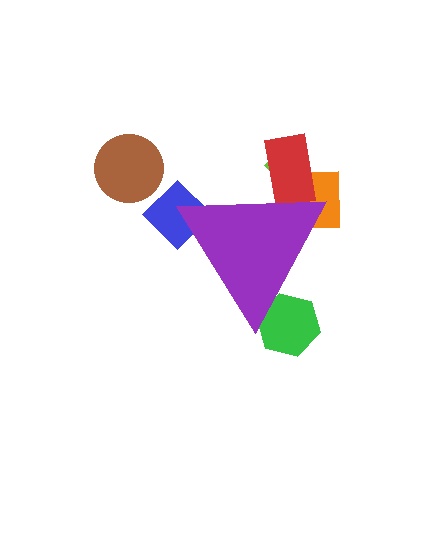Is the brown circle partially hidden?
No, the brown circle is fully visible.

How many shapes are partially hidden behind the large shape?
5 shapes are partially hidden.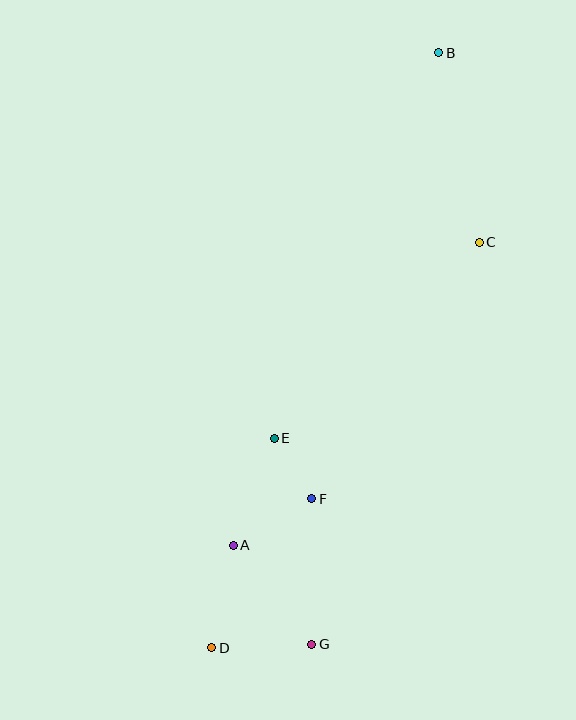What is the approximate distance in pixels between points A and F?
The distance between A and F is approximately 91 pixels.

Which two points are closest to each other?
Points E and F are closest to each other.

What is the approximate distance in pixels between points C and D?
The distance between C and D is approximately 485 pixels.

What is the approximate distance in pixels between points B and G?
The distance between B and G is approximately 605 pixels.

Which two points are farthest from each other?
Points B and D are farthest from each other.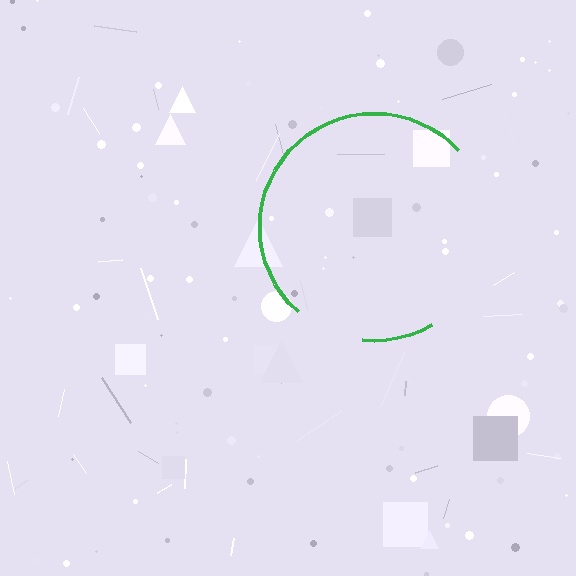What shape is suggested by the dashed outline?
The dashed outline suggests a circle.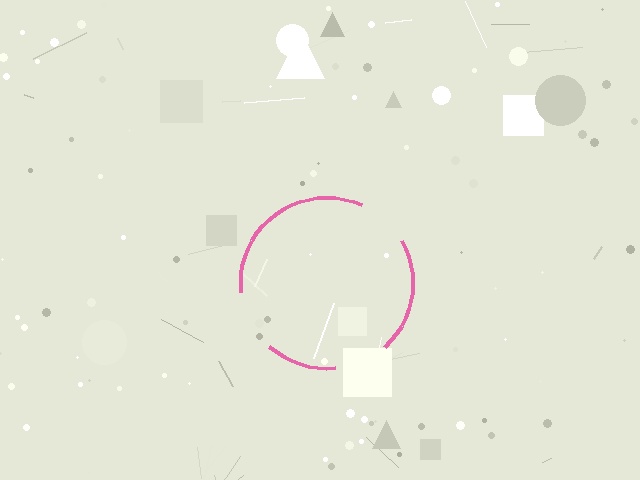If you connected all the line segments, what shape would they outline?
They would outline a circle.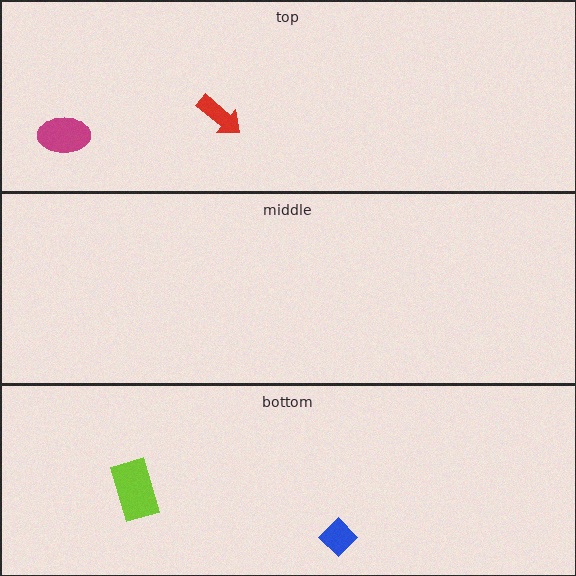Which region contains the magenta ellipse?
The top region.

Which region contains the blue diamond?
The bottom region.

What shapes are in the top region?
The red arrow, the magenta ellipse.